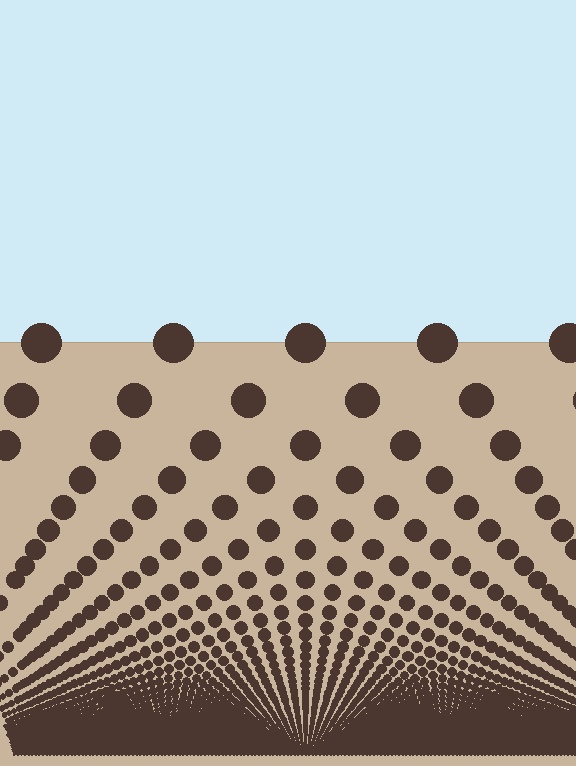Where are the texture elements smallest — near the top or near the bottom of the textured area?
Near the bottom.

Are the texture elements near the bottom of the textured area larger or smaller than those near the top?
Smaller. The gradient is inverted — elements near the bottom are smaller and denser.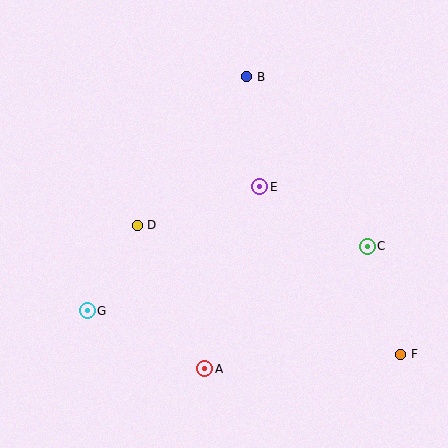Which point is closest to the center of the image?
Point E at (259, 187) is closest to the center.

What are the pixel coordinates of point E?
Point E is at (259, 187).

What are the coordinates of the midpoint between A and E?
The midpoint between A and E is at (232, 278).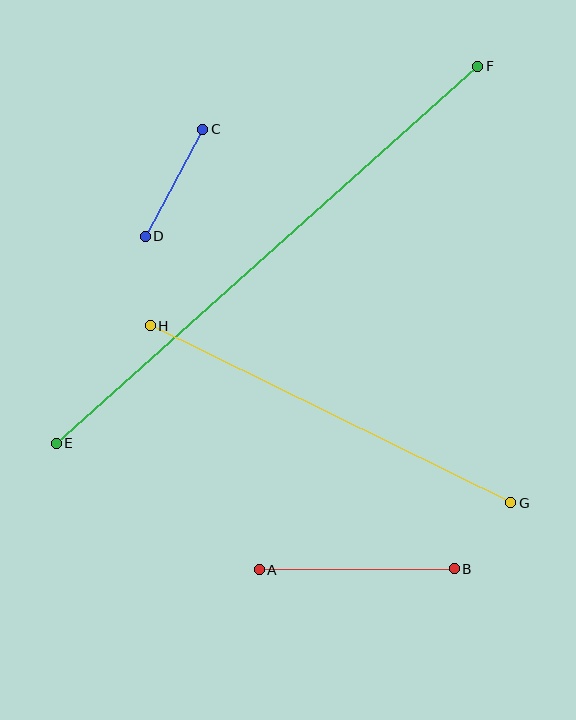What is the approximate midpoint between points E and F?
The midpoint is at approximately (267, 255) pixels.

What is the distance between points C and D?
The distance is approximately 121 pixels.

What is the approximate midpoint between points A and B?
The midpoint is at approximately (357, 569) pixels.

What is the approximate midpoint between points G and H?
The midpoint is at approximately (330, 414) pixels.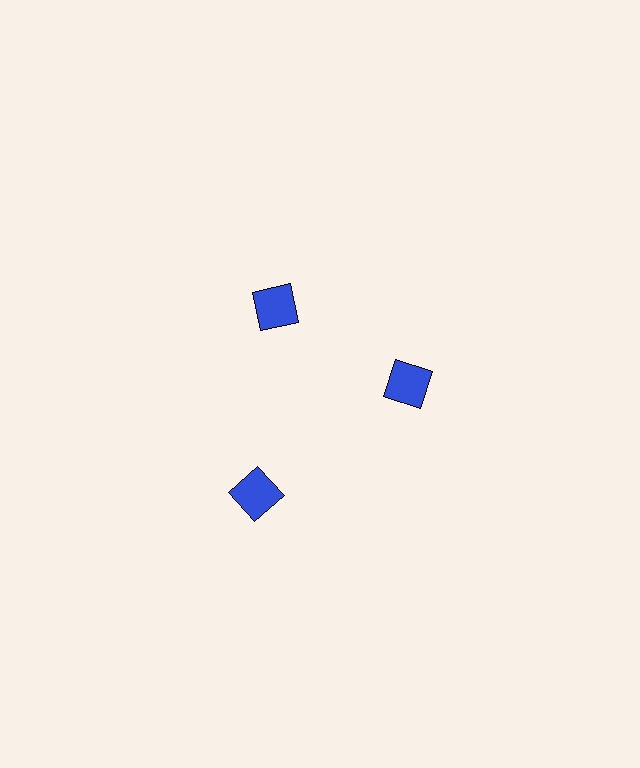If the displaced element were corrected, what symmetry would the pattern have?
It would have 3-fold rotational symmetry — the pattern would map onto itself every 120 degrees.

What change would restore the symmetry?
The symmetry would be restored by moving it inward, back onto the ring so that all 3 squares sit at equal angles and equal distance from the center.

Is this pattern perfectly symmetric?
No. The 3 blue squares are arranged in a ring, but one element near the 7 o'clock position is pushed outward from the center, breaking the 3-fold rotational symmetry.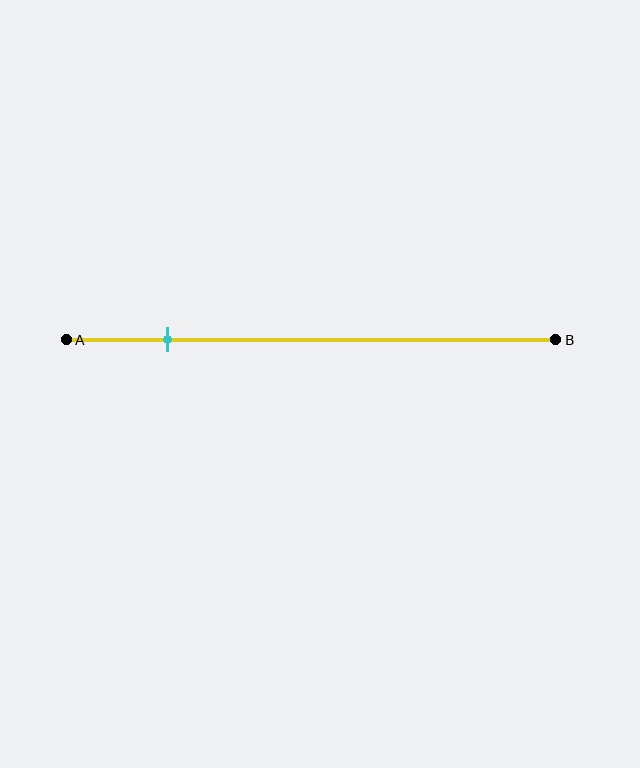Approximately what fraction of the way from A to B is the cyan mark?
The cyan mark is approximately 20% of the way from A to B.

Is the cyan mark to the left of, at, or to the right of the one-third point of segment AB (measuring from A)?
The cyan mark is to the left of the one-third point of segment AB.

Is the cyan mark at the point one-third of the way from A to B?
No, the mark is at about 20% from A, not at the 33% one-third point.